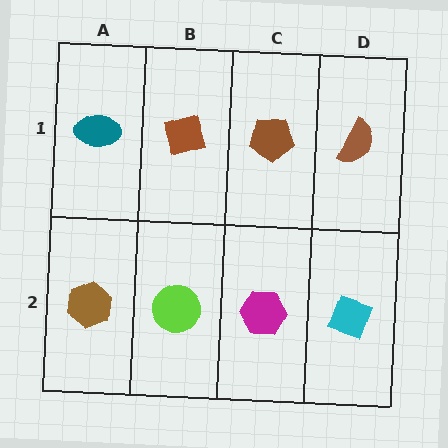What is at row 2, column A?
A brown hexagon.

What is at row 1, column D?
A brown semicircle.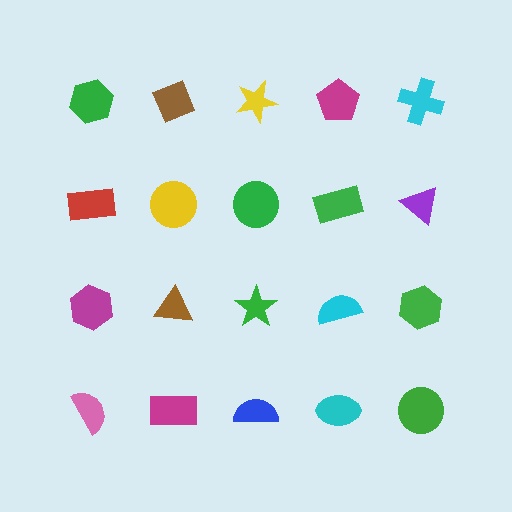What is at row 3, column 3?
A green star.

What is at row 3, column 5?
A green hexagon.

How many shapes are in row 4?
5 shapes.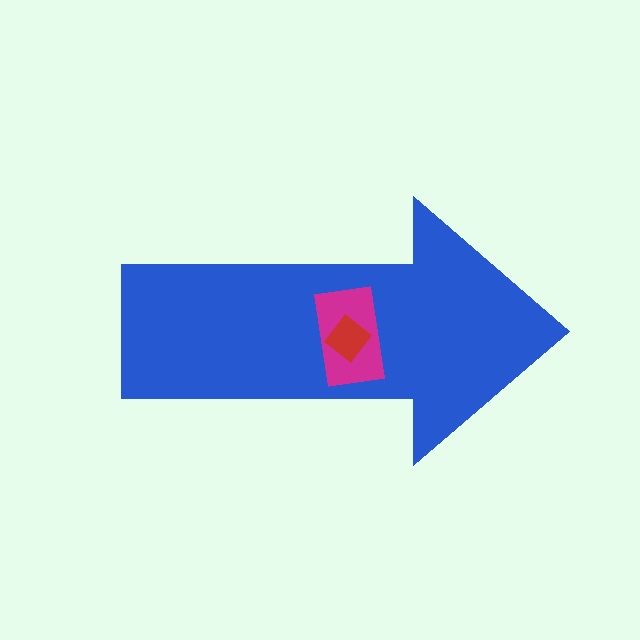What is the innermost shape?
The red diamond.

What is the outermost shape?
The blue arrow.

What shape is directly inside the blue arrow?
The magenta rectangle.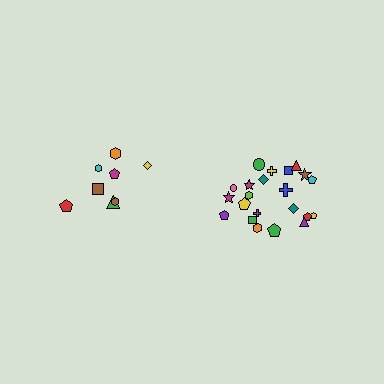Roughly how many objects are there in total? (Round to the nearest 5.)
Roughly 30 objects in total.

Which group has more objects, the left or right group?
The right group.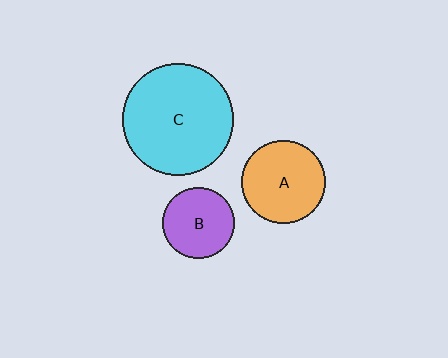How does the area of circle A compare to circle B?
Approximately 1.3 times.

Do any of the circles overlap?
No, none of the circles overlap.